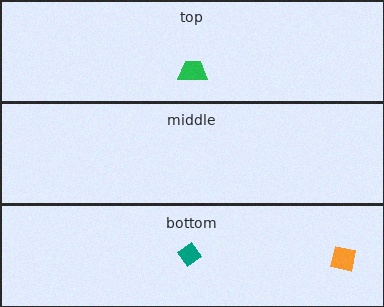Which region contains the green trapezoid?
The top region.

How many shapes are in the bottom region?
2.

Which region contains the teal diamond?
The bottom region.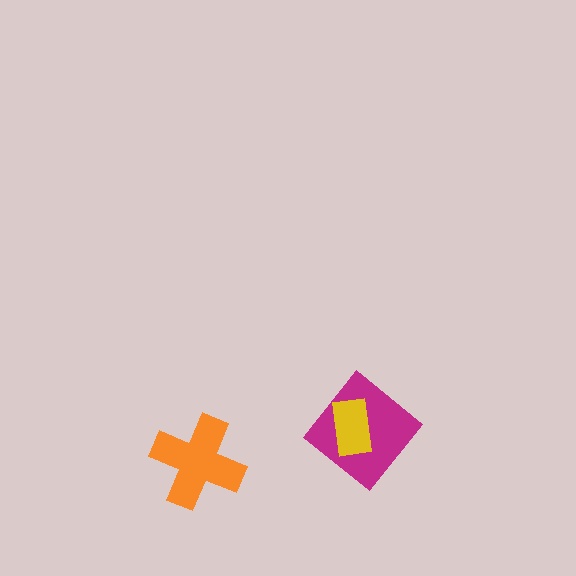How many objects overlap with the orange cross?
0 objects overlap with the orange cross.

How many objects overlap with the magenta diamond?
1 object overlaps with the magenta diamond.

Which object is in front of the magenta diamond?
The yellow rectangle is in front of the magenta diamond.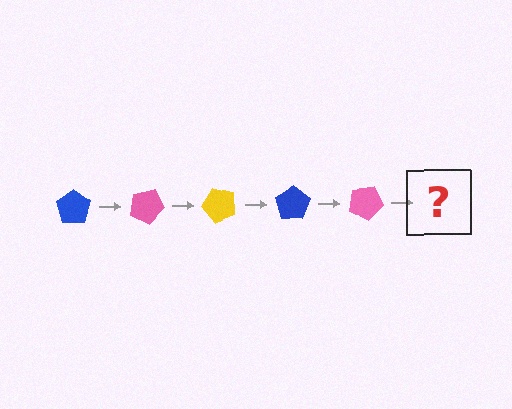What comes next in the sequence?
The next element should be a yellow pentagon, rotated 125 degrees from the start.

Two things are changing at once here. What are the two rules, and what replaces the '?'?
The two rules are that it rotates 25 degrees each step and the color cycles through blue, pink, and yellow. The '?' should be a yellow pentagon, rotated 125 degrees from the start.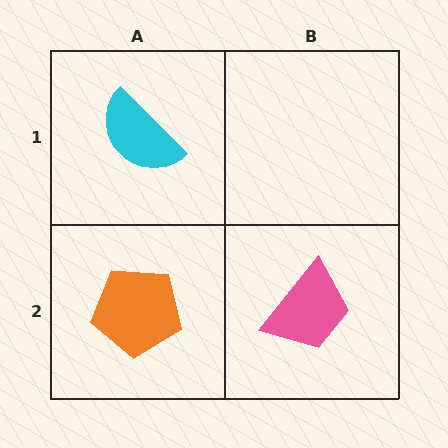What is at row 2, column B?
A pink trapezoid.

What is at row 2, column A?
An orange pentagon.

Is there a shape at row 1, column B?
No, that cell is empty.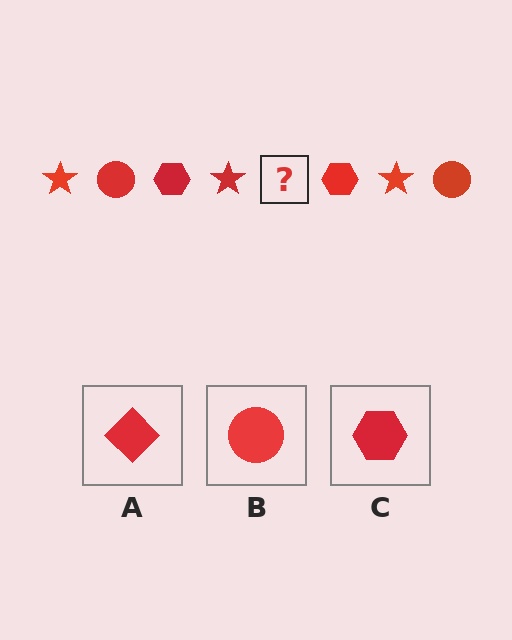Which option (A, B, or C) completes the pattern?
B.